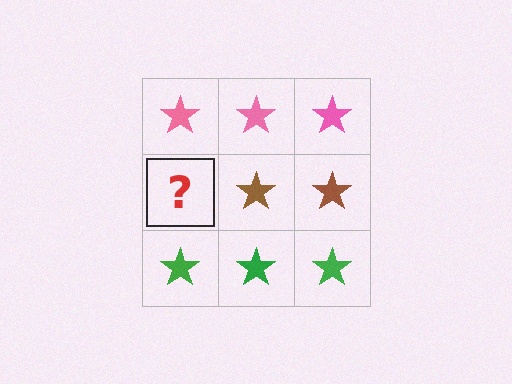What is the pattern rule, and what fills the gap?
The rule is that each row has a consistent color. The gap should be filled with a brown star.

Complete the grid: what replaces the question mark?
The question mark should be replaced with a brown star.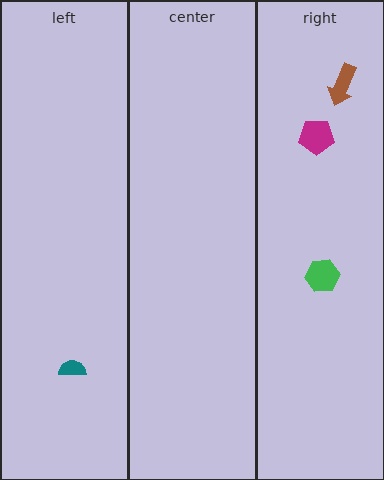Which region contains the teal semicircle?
The left region.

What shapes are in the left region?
The teal semicircle.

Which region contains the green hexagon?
The right region.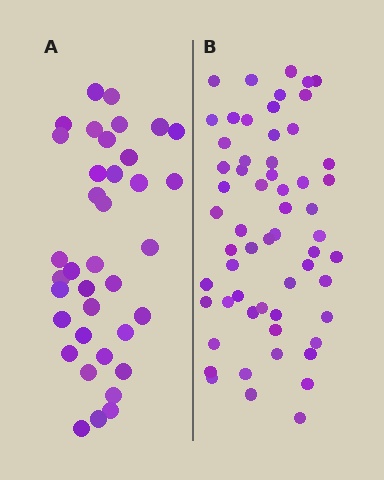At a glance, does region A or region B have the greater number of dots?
Region B (the right region) has more dots.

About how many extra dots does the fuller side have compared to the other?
Region B has approximately 20 more dots than region A.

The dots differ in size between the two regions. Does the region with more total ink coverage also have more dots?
No. Region A has more total ink coverage because its dots are larger, but region B actually contains more individual dots. Total area can be misleading — the number of items is what matters here.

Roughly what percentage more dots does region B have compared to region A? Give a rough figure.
About 60% more.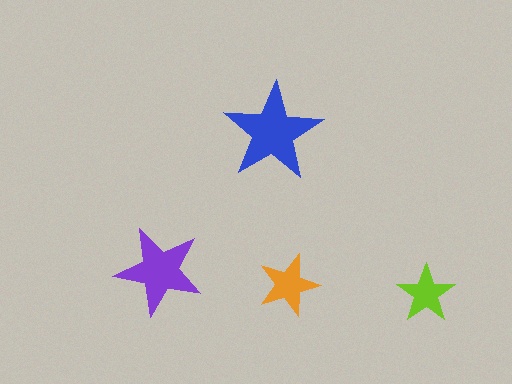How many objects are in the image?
There are 4 objects in the image.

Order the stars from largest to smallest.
the blue one, the purple one, the orange one, the lime one.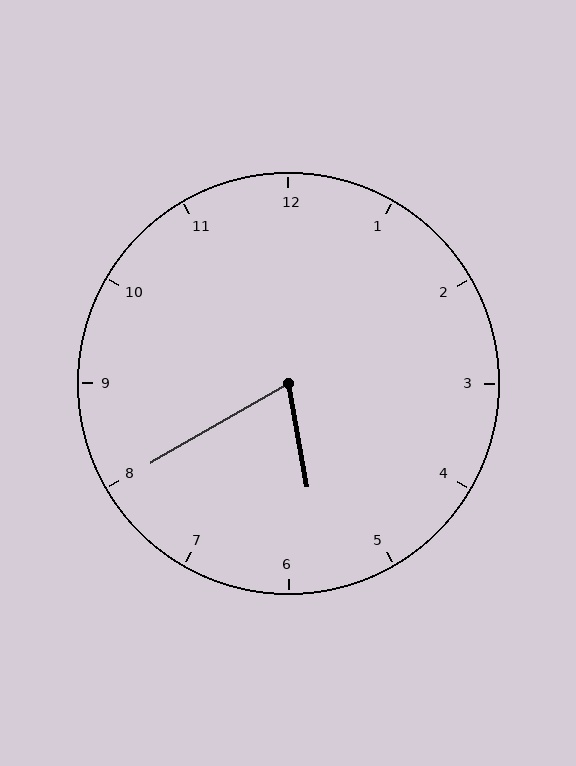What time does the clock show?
5:40.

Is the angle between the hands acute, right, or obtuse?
It is acute.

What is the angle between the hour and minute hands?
Approximately 70 degrees.